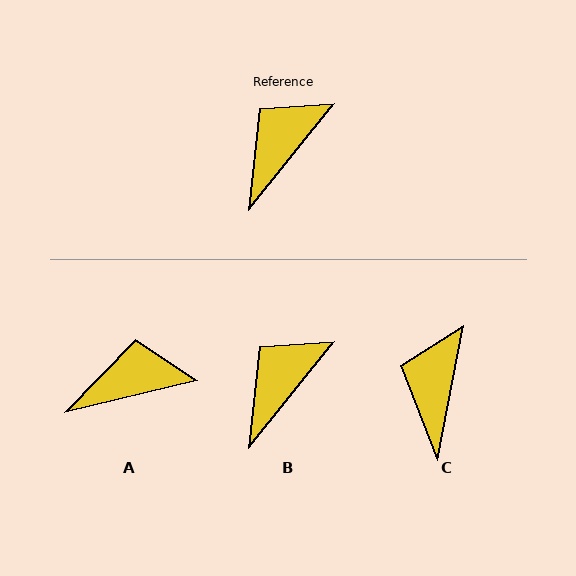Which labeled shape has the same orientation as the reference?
B.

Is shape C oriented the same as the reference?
No, it is off by about 28 degrees.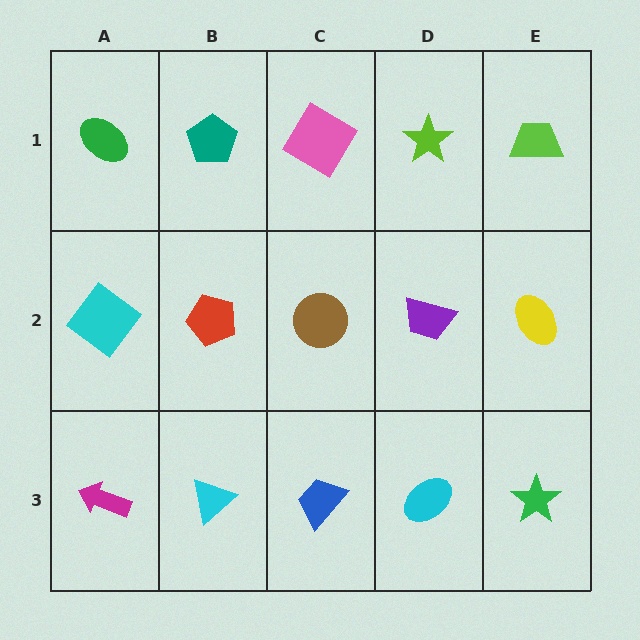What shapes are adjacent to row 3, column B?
A red pentagon (row 2, column B), a magenta arrow (row 3, column A), a blue trapezoid (row 3, column C).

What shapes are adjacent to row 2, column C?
A pink diamond (row 1, column C), a blue trapezoid (row 3, column C), a red pentagon (row 2, column B), a purple trapezoid (row 2, column D).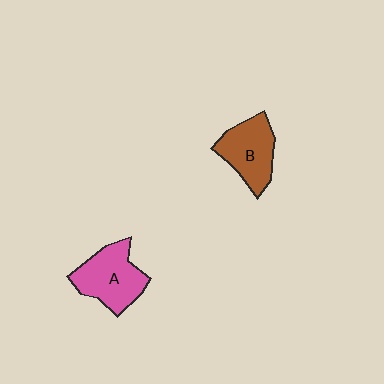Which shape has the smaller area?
Shape B (brown).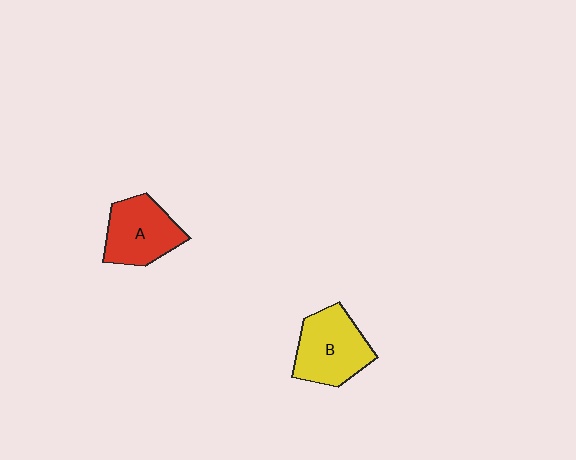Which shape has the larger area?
Shape B (yellow).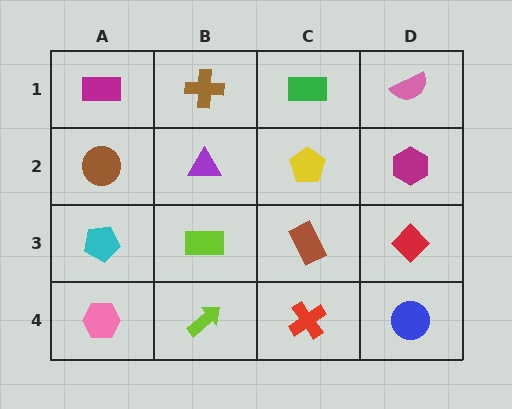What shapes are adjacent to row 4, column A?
A cyan pentagon (row 3, column A), a lime arrow (row 4, column B).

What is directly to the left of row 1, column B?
A magenta rectangle.